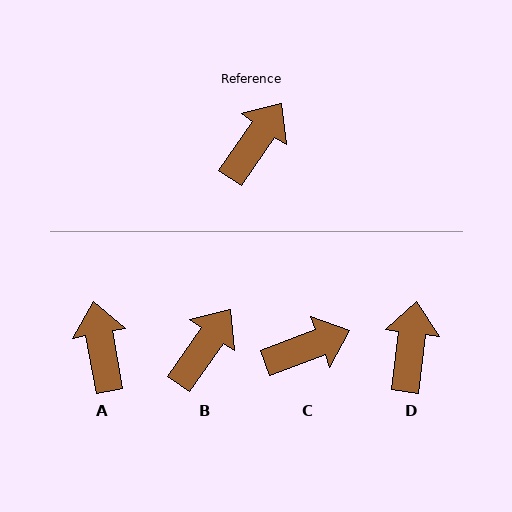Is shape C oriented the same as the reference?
No, it is off by about 34 degrees.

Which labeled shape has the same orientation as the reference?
B.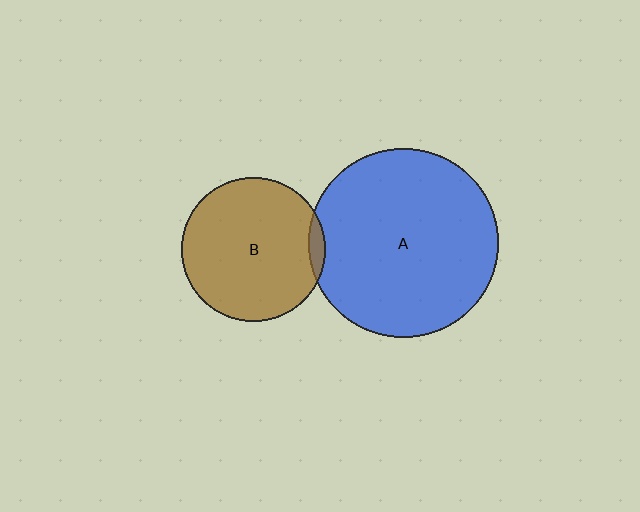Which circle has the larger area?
Circle A (blue).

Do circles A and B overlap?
Yes.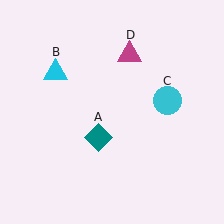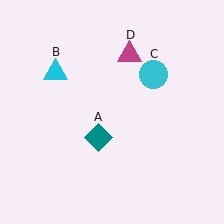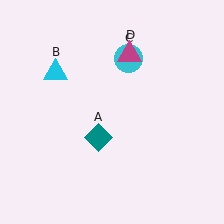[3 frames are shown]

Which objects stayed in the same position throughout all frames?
Teal diamond (object A) and cyan triangle (object B) and magenta triangle (object D) remained stationary.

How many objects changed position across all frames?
1 object changed position: cyan circle (object C).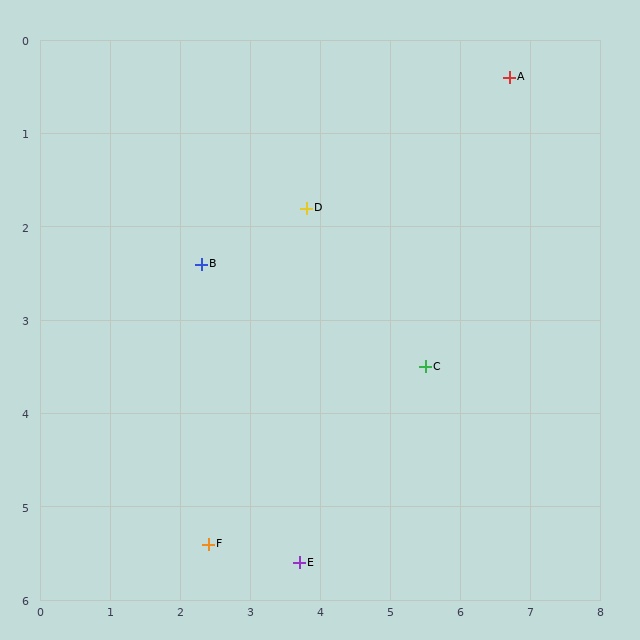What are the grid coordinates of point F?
Point F is at approximately (2.4, 5.4).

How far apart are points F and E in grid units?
Points F and E are about 1.3 grid units apart.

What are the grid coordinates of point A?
Point A is at approximately (6.7, 0.4).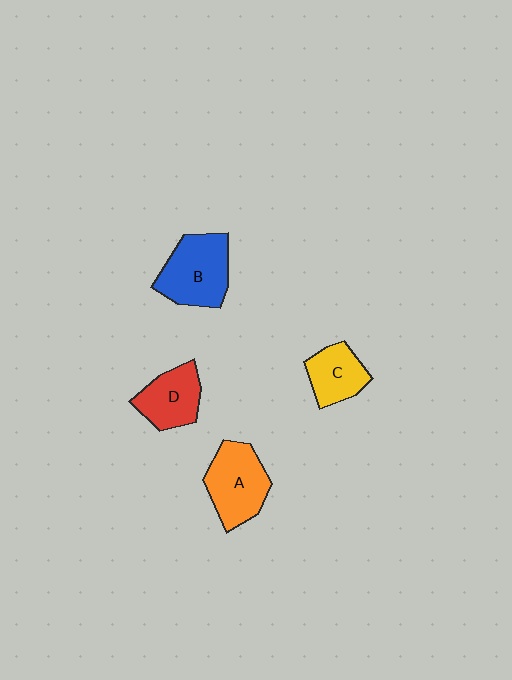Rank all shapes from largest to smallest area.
From largest to smallest: B (blue), A (orange), D (red), C (yellow).